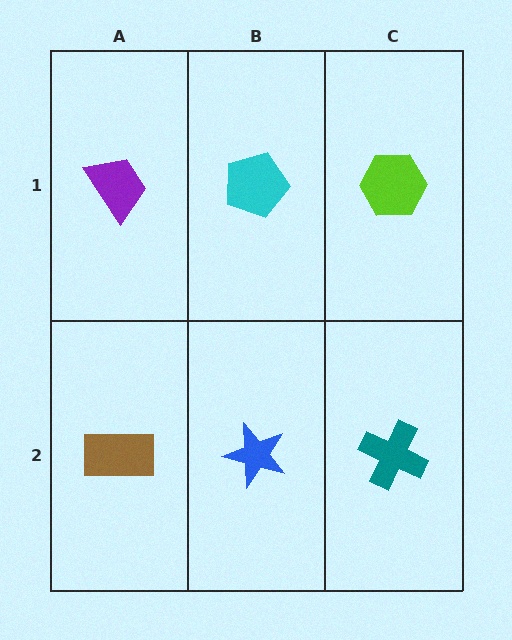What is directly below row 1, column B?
A blue star.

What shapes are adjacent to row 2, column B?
A cyan pentagon (row 1, column B), a brown rectangle (row 2, column A), a teal cross (row 2, column C).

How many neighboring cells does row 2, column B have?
3.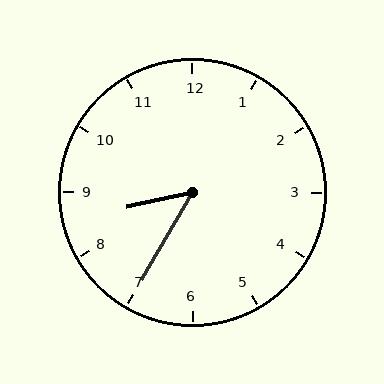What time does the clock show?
8:35.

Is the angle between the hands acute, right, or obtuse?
It is acute.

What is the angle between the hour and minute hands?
Approximately 48 degrees.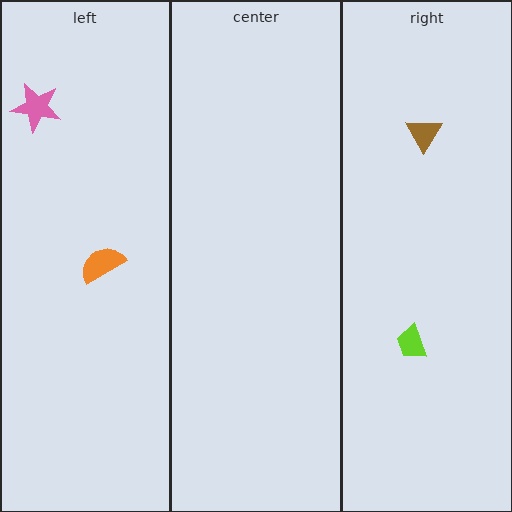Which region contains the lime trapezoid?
The right region.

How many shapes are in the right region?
2.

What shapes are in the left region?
The pink star, the orange semicircle.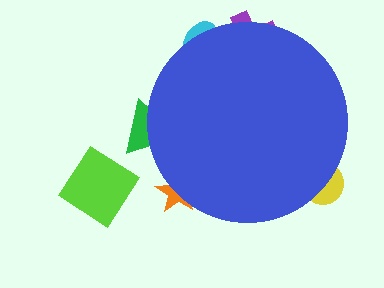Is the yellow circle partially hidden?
Yes, the yellow circle is partially hidden behind the blue circle.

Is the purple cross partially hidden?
Yes, the purple cross is partially hidden behind the blue circle.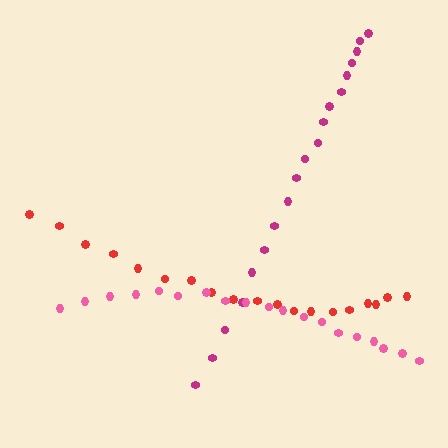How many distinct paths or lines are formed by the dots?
There are 3 distinct paths.